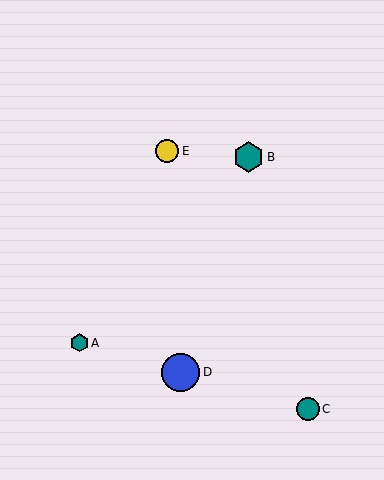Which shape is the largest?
The blue circle (labeled D) is the largest.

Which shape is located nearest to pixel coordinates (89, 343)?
The teal hexagon (labeled A) at (80, 343) is nearest to that location.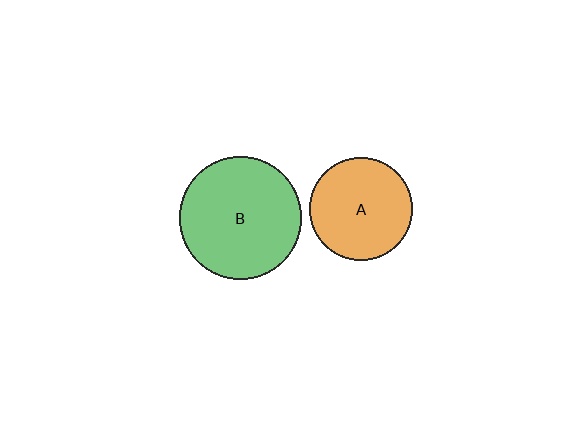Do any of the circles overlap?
No, none of the circles overlap.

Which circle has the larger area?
Circle B (green).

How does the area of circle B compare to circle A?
Approximately 1.4 times.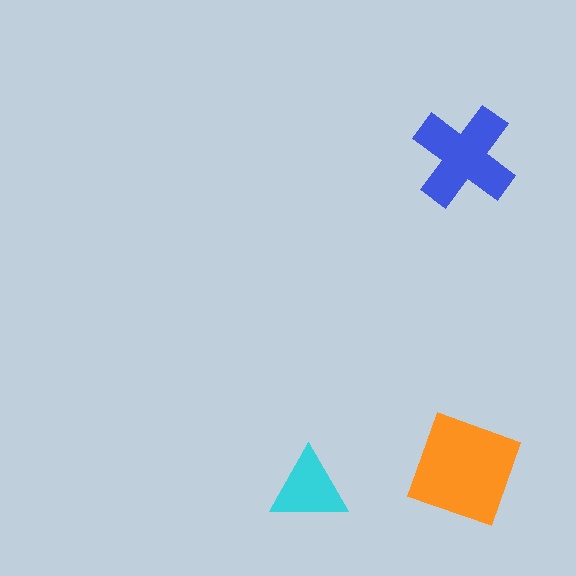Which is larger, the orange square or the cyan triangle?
The orange square.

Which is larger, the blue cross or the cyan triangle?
The blue cross.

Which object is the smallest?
The cyan triangle.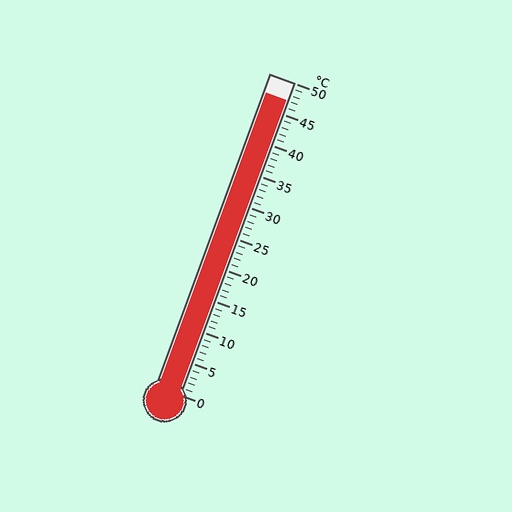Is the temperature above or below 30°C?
The temperature is above 30°C.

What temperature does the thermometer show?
The thermometer shows approximately 47°C.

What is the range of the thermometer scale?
The thermometer scale ranges from 0°C to 50°C.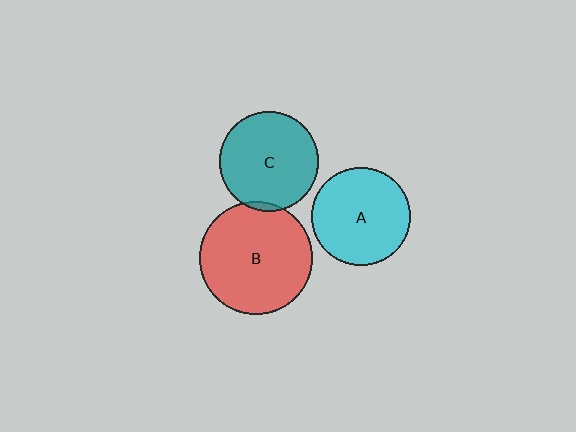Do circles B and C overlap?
Yes.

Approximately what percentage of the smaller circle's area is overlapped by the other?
Approximately 5%.